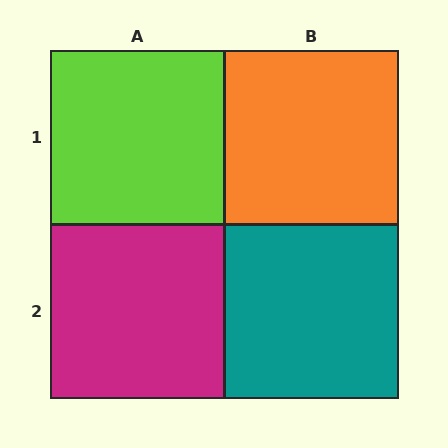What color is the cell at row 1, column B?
Orange.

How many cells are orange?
1 cell is orange.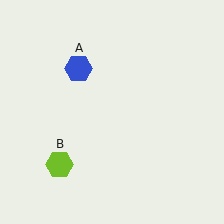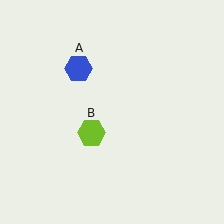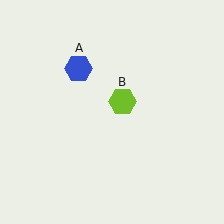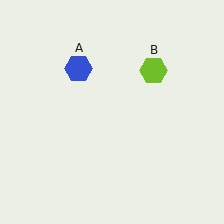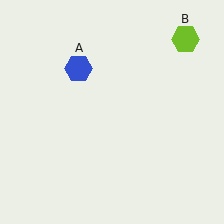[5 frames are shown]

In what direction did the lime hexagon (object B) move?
The lime hexagon (object B) moved up and to the right.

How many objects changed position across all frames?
1 object changed position: lime hexagon (object B).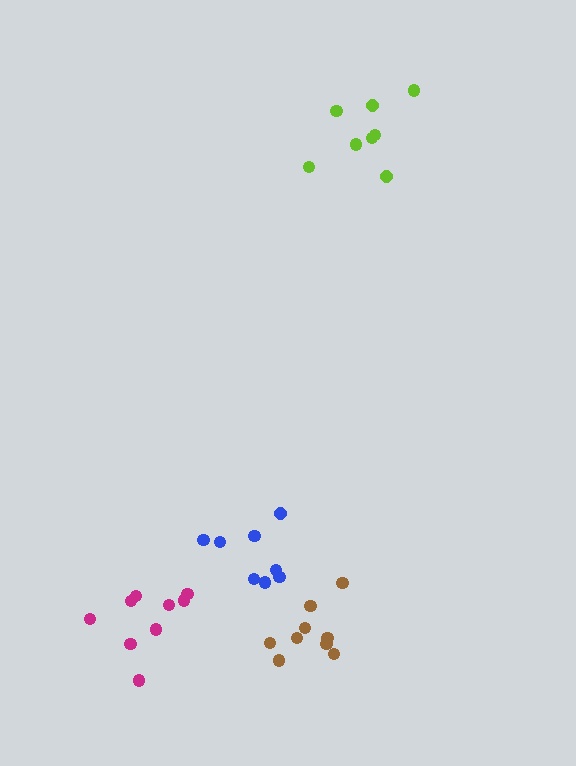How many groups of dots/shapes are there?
There are 4 groups.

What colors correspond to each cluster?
The clusters are colored: blue, magenta, lime, brown.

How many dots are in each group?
Group 1: 8 dots, Group 2: 9 dots, Group 3: 8 dots, Group 4: 9 dots (34 total).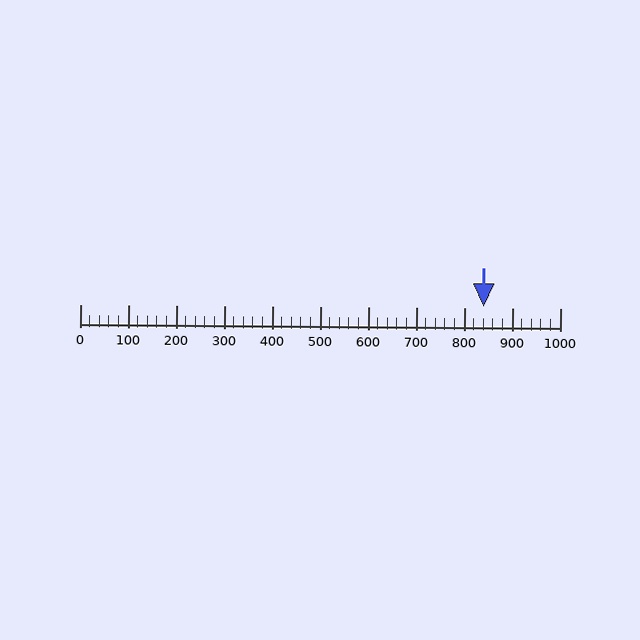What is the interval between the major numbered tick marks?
The major tick marks are spaced 100 units apart.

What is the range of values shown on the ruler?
The ruler shows values from 0 to 1000.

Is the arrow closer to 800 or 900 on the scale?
The arrow is closer to 800.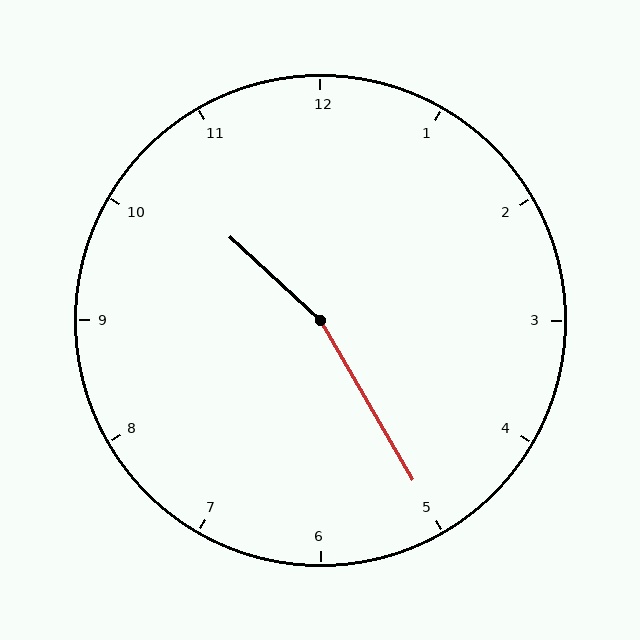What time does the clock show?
10:25.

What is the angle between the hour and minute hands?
Approximately 162 degrees.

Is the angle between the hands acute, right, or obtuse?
It is obtuse.